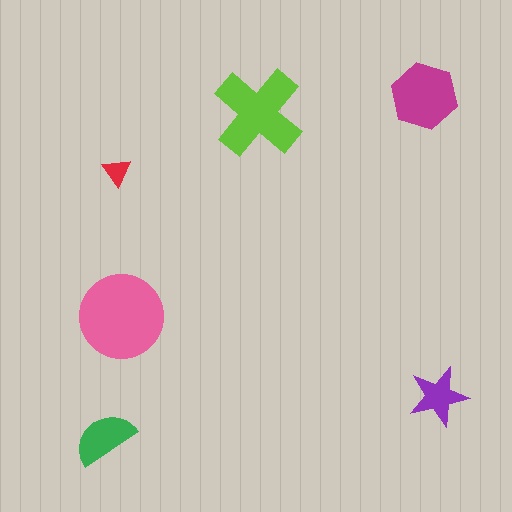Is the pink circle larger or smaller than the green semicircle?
Larger.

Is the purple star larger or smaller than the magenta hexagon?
Smaller.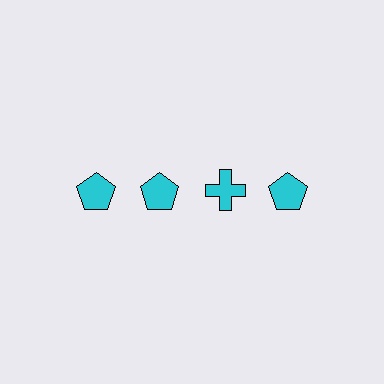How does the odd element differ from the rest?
It has a different shape: cross instead of pentagon.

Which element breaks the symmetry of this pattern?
The cyan cross in the top row, center column breaks the symmetry. All other shapes are cyan pentagons.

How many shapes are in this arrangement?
There are 4 shapes arranged in a grid pattern.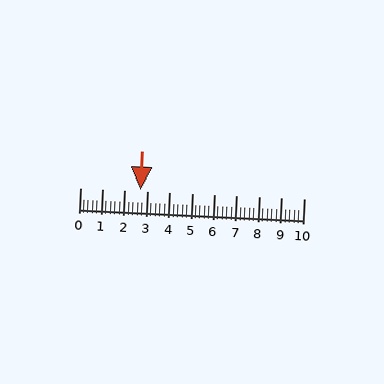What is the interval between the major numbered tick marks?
The major tick marks are spaced 1 units apart.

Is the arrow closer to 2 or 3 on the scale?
The arrow is closer to 3.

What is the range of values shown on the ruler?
The ruler shows values from 0 to 10.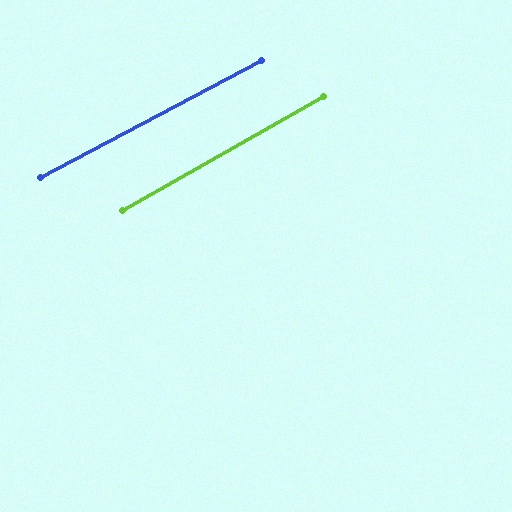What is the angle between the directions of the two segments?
Approximately 2 degrees.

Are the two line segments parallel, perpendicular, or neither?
Parallel — their directions differ by only 1.8°.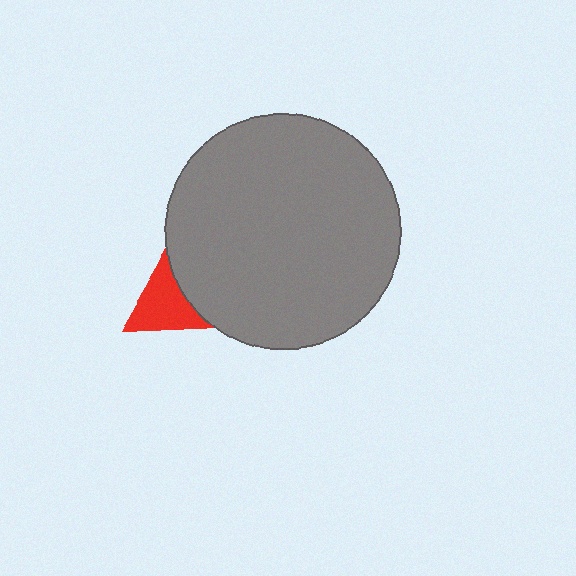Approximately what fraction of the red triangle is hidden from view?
Roughly 61% of the red triangle is hidden behind the gray circle.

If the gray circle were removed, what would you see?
You would see the complete red triangle.